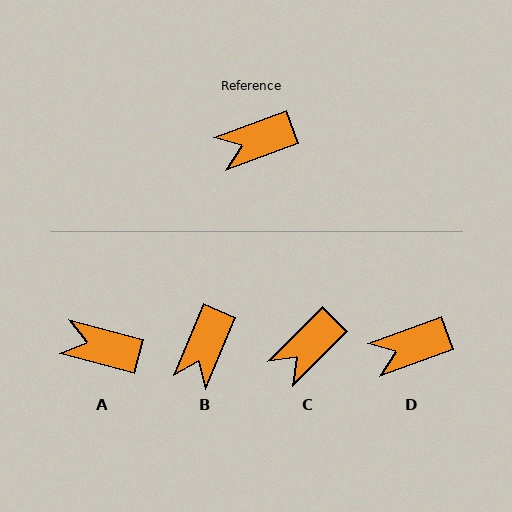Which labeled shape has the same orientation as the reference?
D.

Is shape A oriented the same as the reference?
No, it is off by about 35 degrees.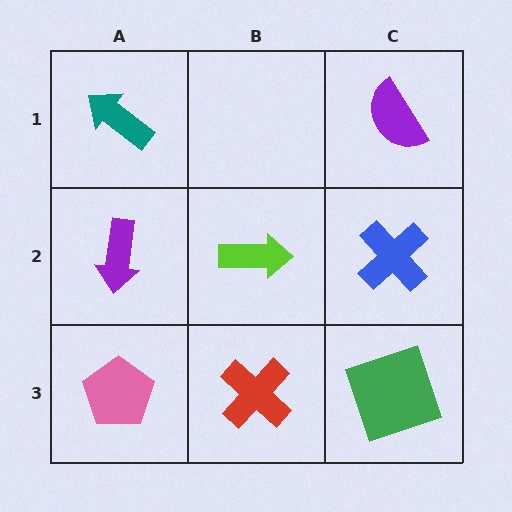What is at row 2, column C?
A blue cross.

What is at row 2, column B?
A lime arrow.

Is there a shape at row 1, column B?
No, that cell is empty.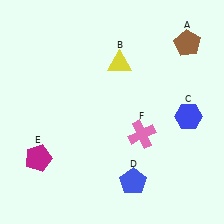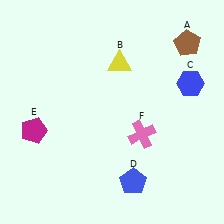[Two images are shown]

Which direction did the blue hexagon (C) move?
The blue hexagon (C) moved up.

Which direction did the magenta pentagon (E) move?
The magenta pentagon (E) moved up.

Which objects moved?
The objects that moved are: the blue hexagon (C), the magenta pentagon (E).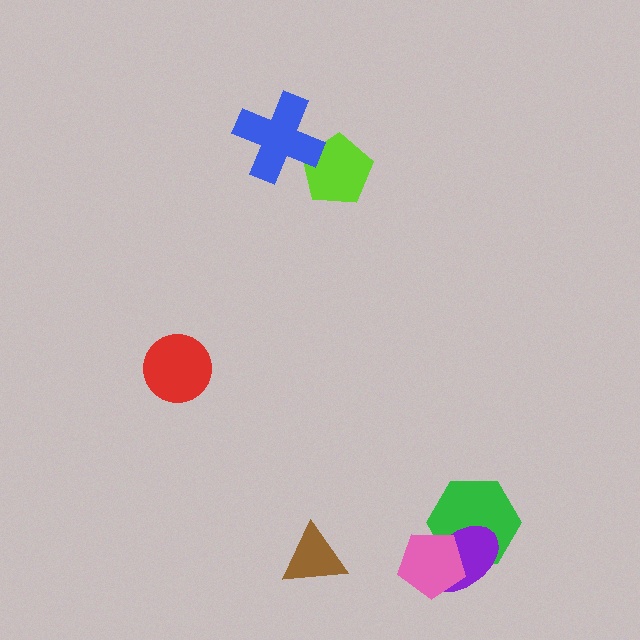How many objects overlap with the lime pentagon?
1 object overlaps with the lime pentagon.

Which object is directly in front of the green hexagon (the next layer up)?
The purple ellipse is directly in front of the green hexagon.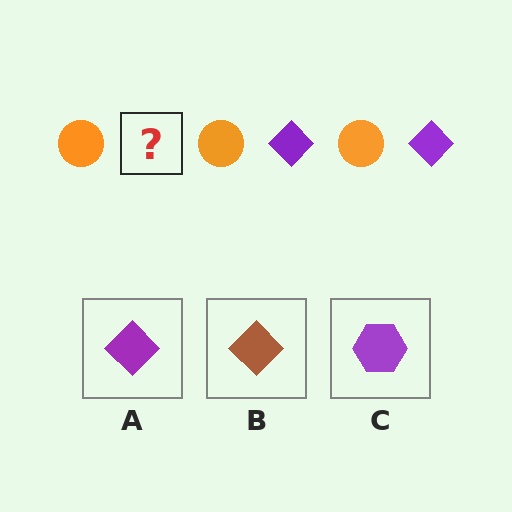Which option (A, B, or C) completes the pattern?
A.